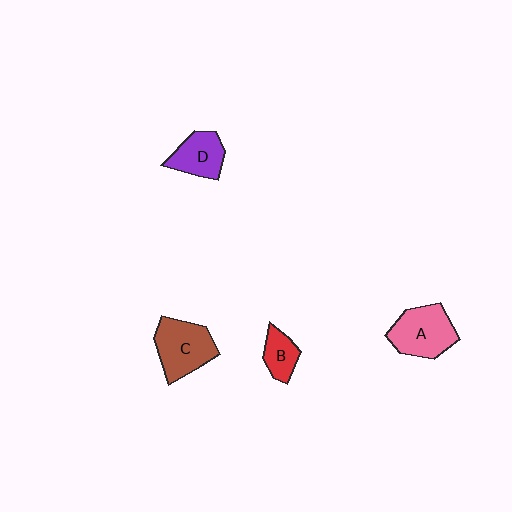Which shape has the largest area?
Shape A (pink).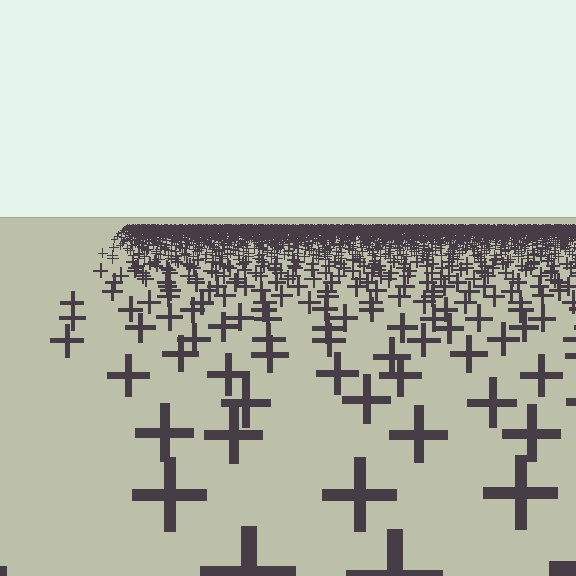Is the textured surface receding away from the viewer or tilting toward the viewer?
The surface is receding away from the viewer. Texture elements get smaller and denser toward the top.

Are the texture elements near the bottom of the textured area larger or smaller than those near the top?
Larger. Near the bottom, elements are closer to the viewer and appear at a bigger on-screen size.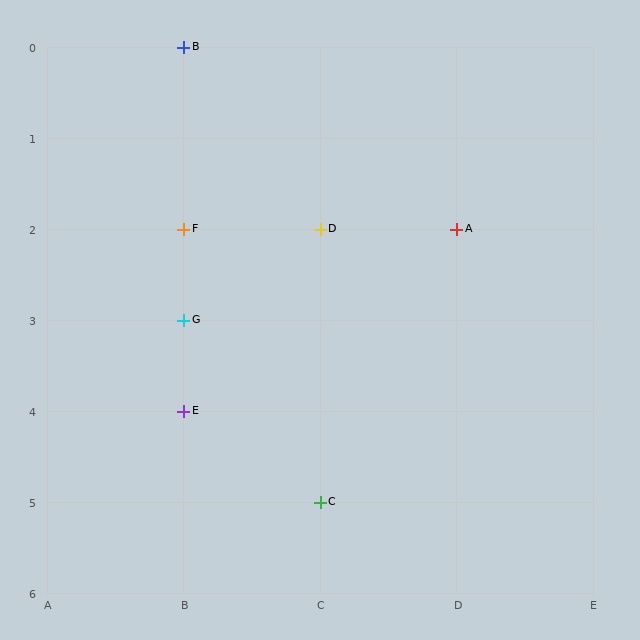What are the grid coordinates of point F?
Point F is at grid coordinates (B, 2).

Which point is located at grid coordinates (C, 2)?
Point D is at (C, 2).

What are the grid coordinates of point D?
Point D is at grid coordinates (C, 2).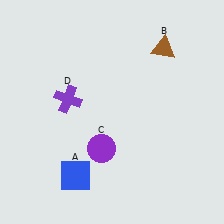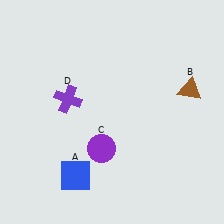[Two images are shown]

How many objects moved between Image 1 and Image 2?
1 object moved between the two images.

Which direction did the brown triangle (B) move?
The brown triangle (B) moved down.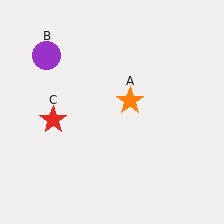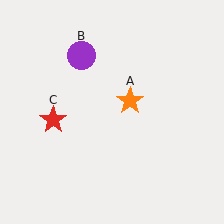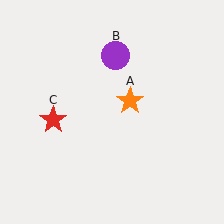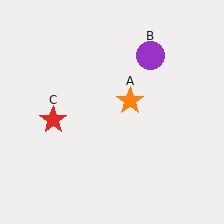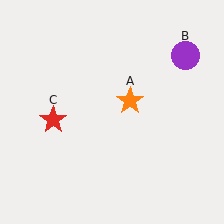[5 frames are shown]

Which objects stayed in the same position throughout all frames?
Orange star (object A) and red star (object C) remained stationary.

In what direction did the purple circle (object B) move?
The purple circle (object B) moved right.